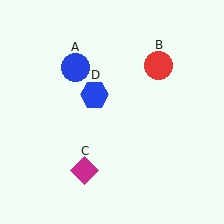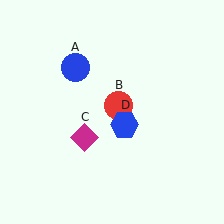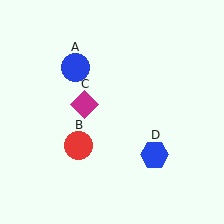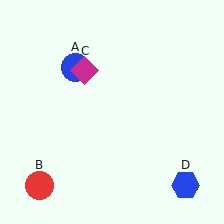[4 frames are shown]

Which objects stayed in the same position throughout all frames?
Blue circle (object A) remained stationary.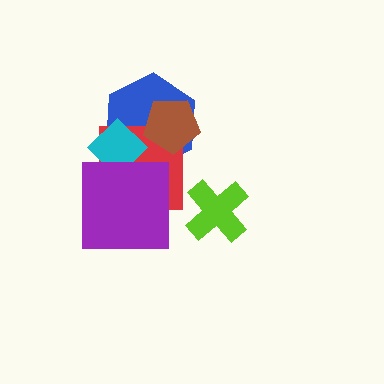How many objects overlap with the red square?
4 objects overlap with the red square.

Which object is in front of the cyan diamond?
The purple square is in front of the cyan diamond.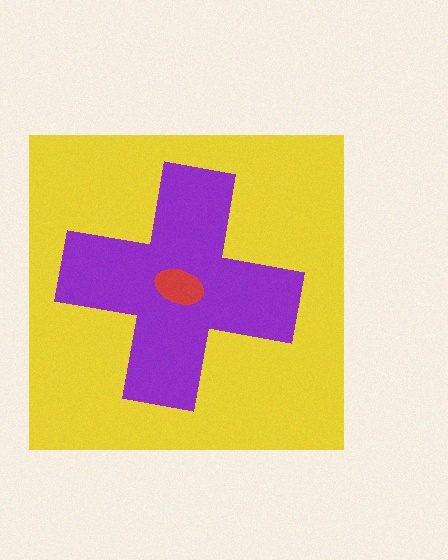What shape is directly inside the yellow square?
The purple cross.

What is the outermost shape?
The yellow square.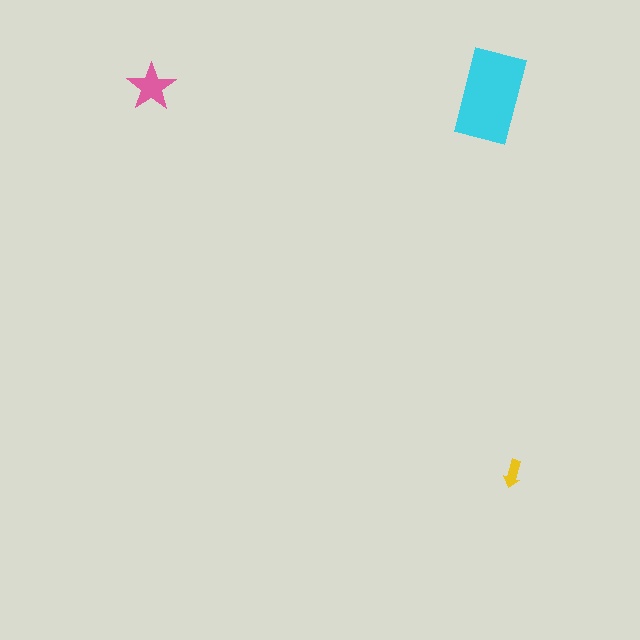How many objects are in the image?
There are 3 objects in the image.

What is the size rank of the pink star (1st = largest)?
2nd.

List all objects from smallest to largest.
The yellow arrow, the pink star, the cyan rectangle.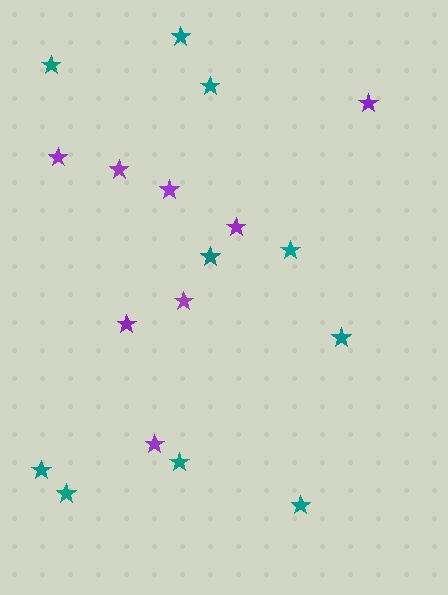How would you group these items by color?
There are 2 groups: one group of purple stars (8) and one group of teal stars (10).